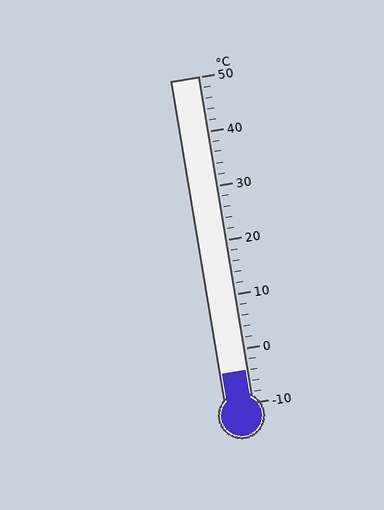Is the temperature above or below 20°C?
The temperature is below 20°C.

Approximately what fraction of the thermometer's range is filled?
The thermometer is filled to approximately 10% of its range.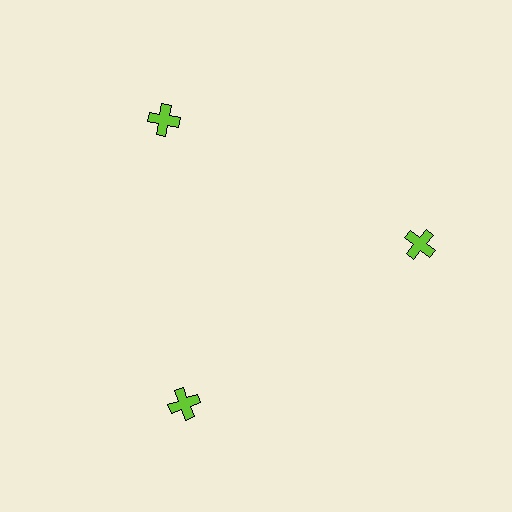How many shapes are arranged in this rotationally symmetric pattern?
There are 3 shapes, arranged in 3 groups of 1.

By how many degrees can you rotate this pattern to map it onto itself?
The pattern maps onto itself every 120 degrees of rotation.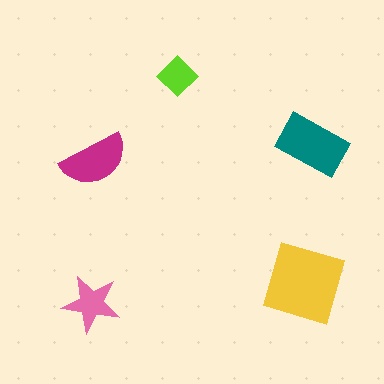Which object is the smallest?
The lime diamond.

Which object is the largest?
The yellow square.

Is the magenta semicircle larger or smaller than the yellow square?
Smaller.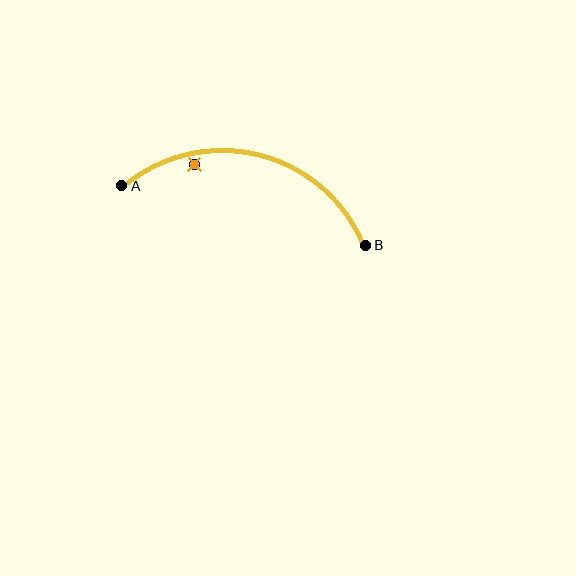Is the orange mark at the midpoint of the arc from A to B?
No — the orange mark does not lie on the arc at all. It sits slightly inside the curve.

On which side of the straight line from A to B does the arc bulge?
The arc bulges above the straight line connecting A and B.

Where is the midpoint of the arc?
The arc midpoint is the point on the curve farthest from the straight line joining A and B. It sits above that line.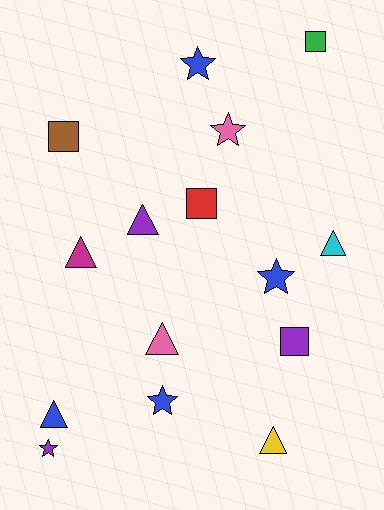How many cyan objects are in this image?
There is 1 cyan object.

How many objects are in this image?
There are 15 objects.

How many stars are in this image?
There are 5 stars.